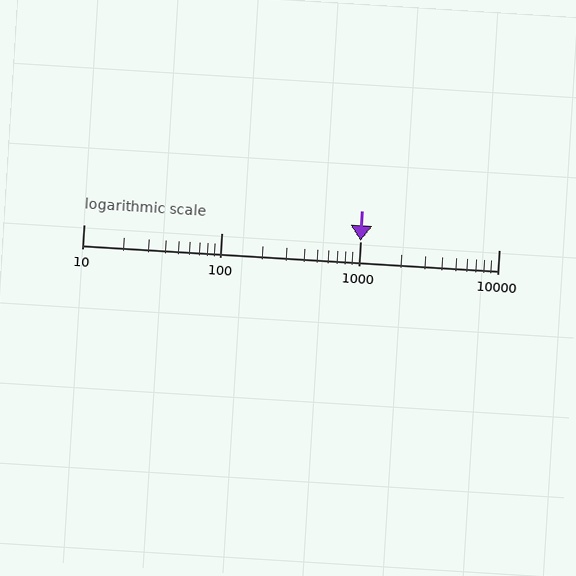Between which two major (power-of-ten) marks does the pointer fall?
The pointer is between 1000 and 10000.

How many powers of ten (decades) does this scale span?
The scale spans 3 decades, from 10 to 10000.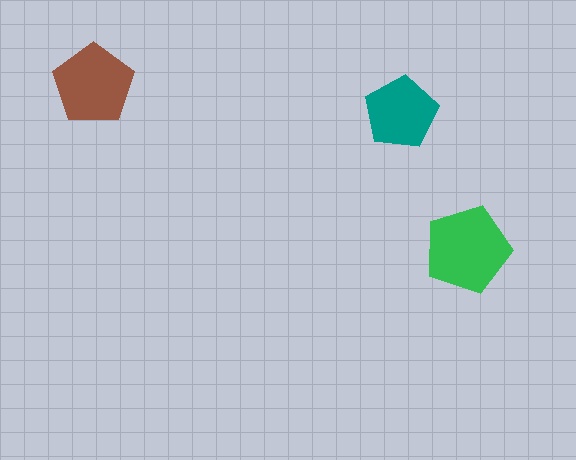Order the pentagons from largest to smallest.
the green one, the brown one, the teal one.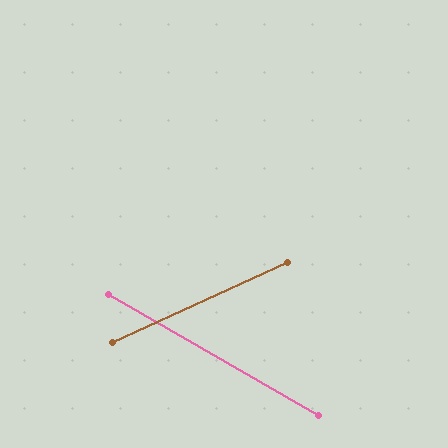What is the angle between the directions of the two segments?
Approximately 55 degrees.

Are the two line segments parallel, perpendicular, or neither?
Neither parallel nor perpendicular — they differ by about 55°.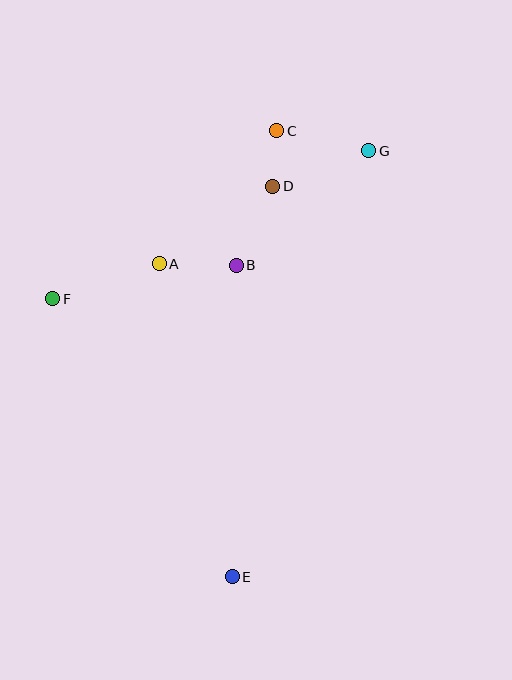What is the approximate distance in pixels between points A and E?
The distance between A and E is approximately 322 pixels.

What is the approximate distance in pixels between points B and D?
The distance between B and D is approximately 87 pixels.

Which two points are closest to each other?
Points C and D are closest to each other.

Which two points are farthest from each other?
Points C and E are farthest from each other.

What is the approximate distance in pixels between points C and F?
The distance between C and F is approximately 280 pixels.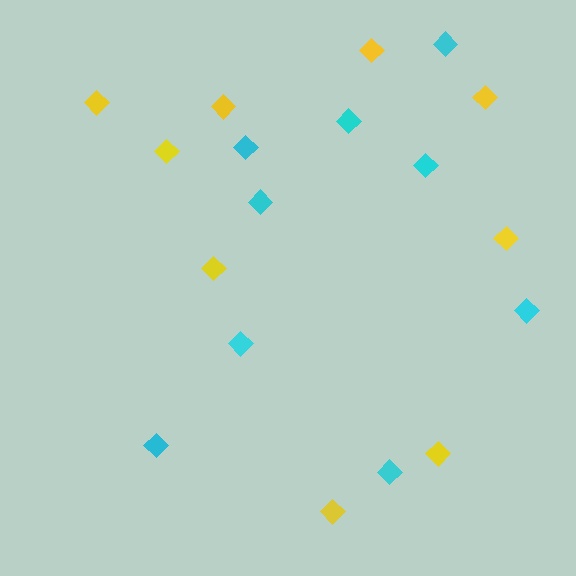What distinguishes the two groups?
There are 2 groups: one group of yellow diamonds (9) and one group of cyan diamonds (9).